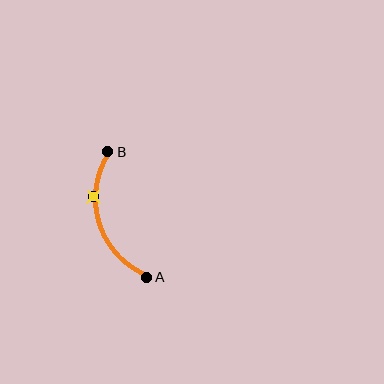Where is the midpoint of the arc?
The arc midpoint is the point on the curve farthest from the straight line joining A and B. It sits to the left of that line.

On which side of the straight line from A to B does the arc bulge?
The arc bulges to the left of the straight line connecting A and B.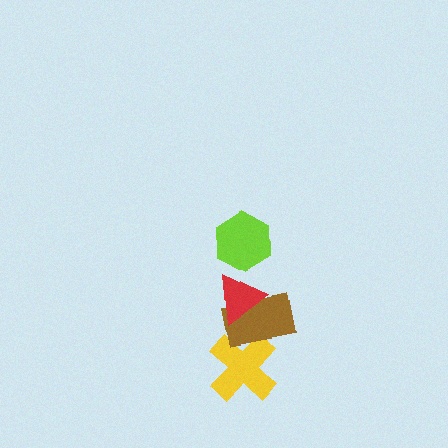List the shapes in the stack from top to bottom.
From top to bottom: the lime hexagon, the red triangle, the brown rectangle, the yellow cross.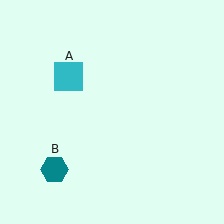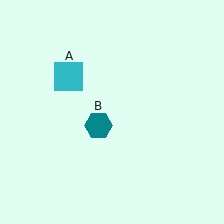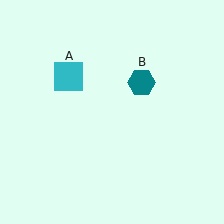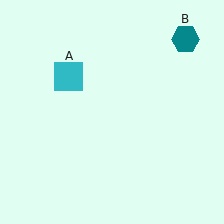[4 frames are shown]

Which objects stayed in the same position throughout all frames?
Cyan square (object A) remained stationary.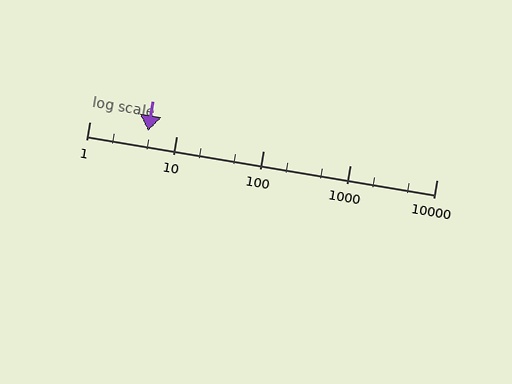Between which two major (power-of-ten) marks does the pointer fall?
The pointer is between 1 and 10.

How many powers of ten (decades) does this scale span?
The scale spans 4 decades, from 1 to 10000.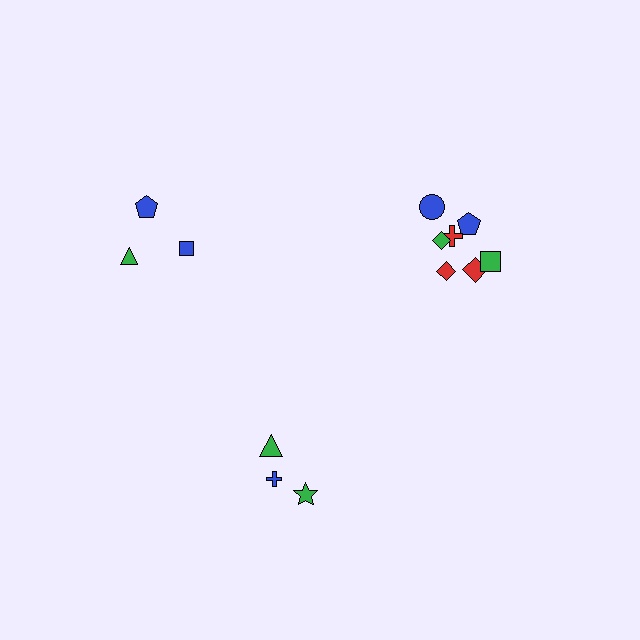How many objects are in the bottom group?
There are 3 objects.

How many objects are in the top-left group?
There are 3 objects.